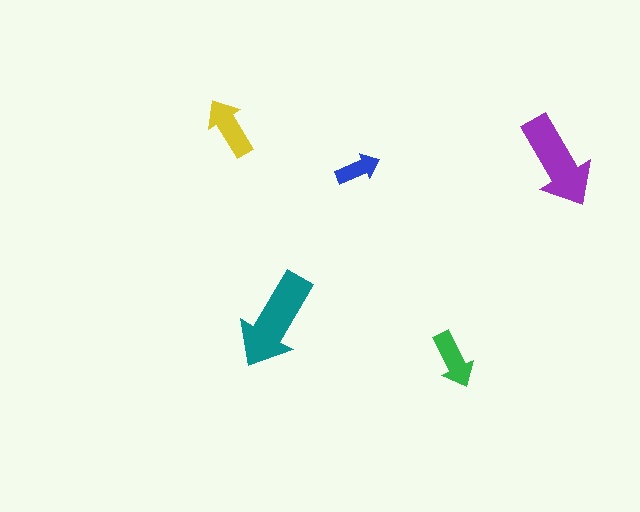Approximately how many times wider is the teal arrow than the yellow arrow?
About 1.5 times wider.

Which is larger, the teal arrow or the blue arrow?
The teal one.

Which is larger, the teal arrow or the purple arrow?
The teal one.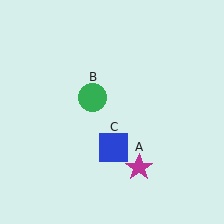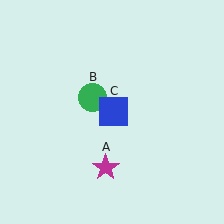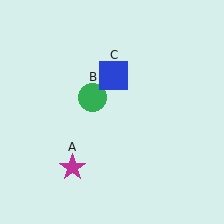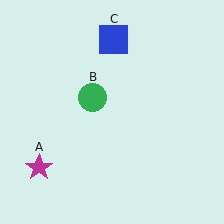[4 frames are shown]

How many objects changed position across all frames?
2 objects changed position: magenta star (object A), blue square (object C).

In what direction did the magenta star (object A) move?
The magenta star (object A) moved left.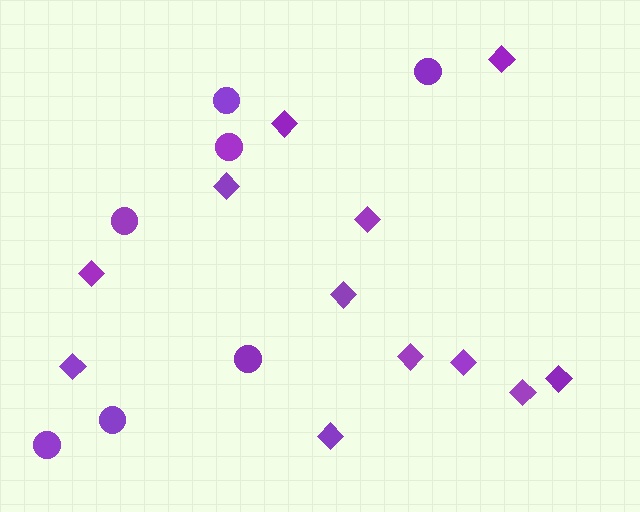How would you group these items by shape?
There are 2 groups: one group of circles (7) and one group of diamonds (12).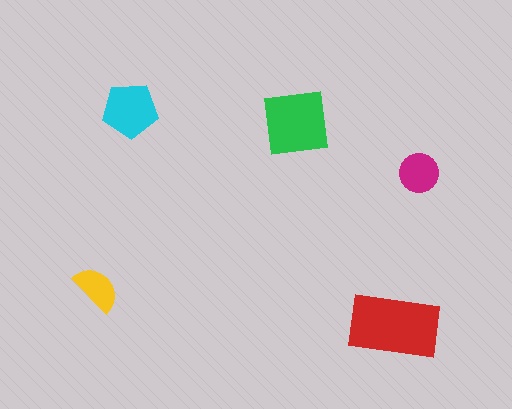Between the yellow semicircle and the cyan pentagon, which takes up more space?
The cyan pentagon.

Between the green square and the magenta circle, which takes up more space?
The green square.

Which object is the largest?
The red rectangle.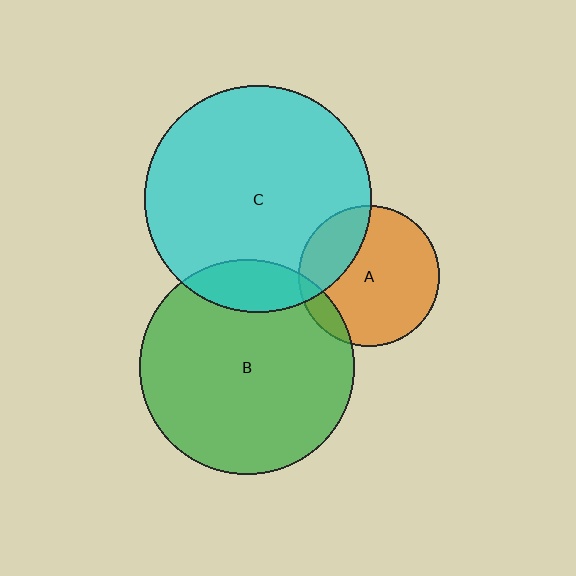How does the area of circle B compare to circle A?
Approximately 2.3 times.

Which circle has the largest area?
Circle C (cyan).